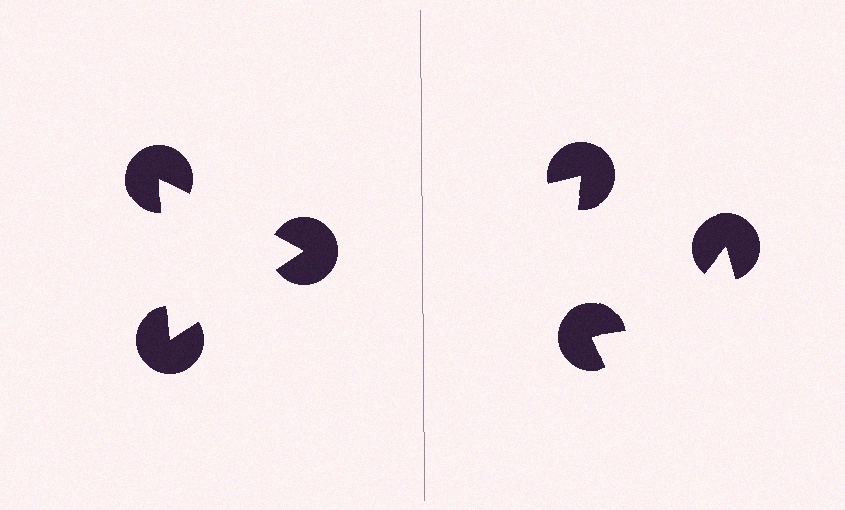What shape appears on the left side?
An illusory triangle.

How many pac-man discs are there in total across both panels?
6 — 3 on each side.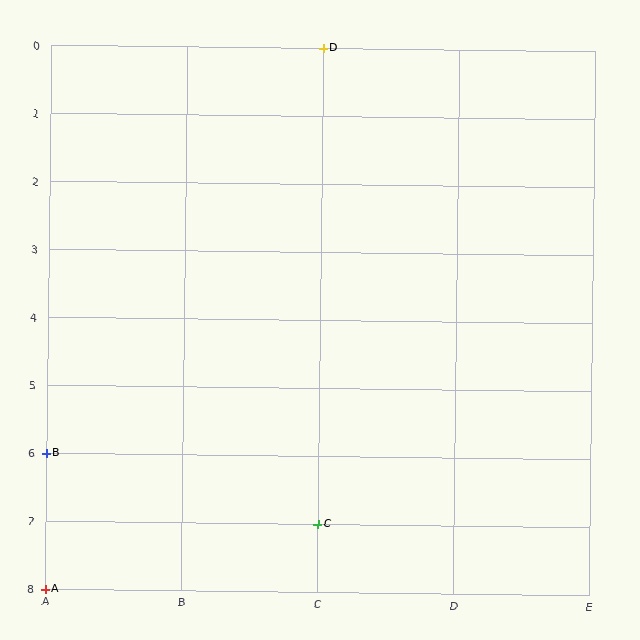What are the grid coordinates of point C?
Point C is at grid coordinates (C, 7).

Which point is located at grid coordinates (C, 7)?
Point C is at (C, 7).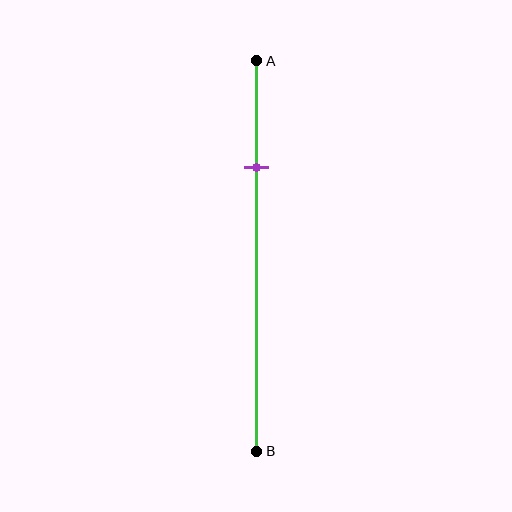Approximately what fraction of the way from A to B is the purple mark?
The purple mark is approximately 25% of the way from A to B.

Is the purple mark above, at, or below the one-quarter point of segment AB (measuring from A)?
The purple mark is approximately at the one-quarter point of segment AB.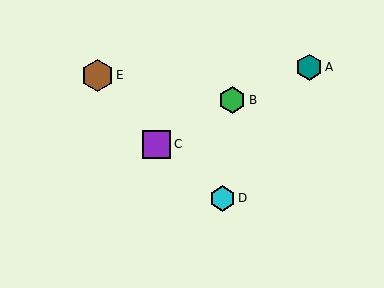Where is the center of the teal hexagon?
The center of the teal hexagon is at (309, 67).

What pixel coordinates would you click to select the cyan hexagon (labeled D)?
Click at (222, 198) to select the cyan hexagon D.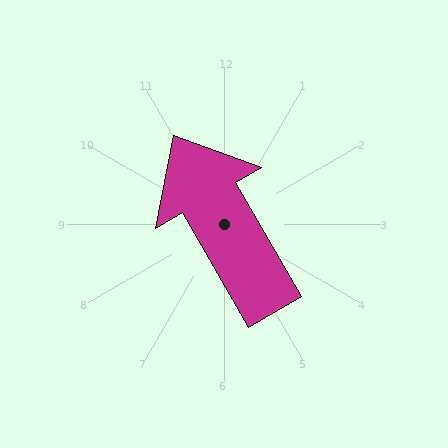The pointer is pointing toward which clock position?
Roughly 11 o'clock.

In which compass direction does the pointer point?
Northwest.